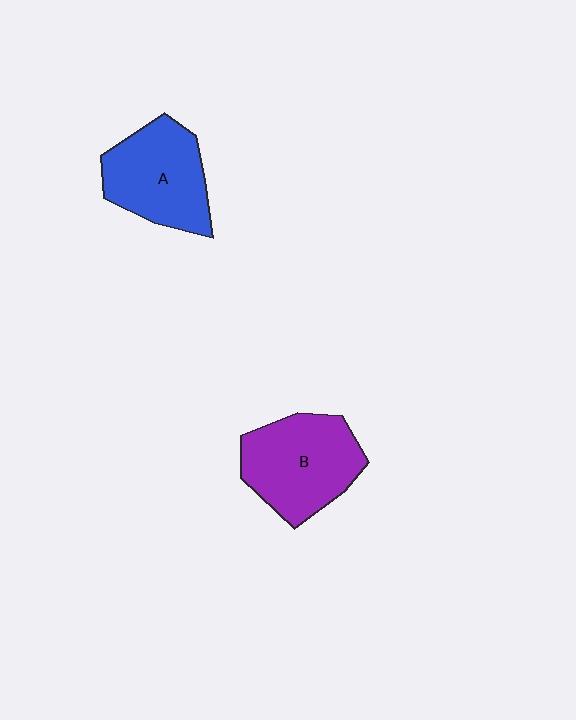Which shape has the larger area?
Shape B (purple).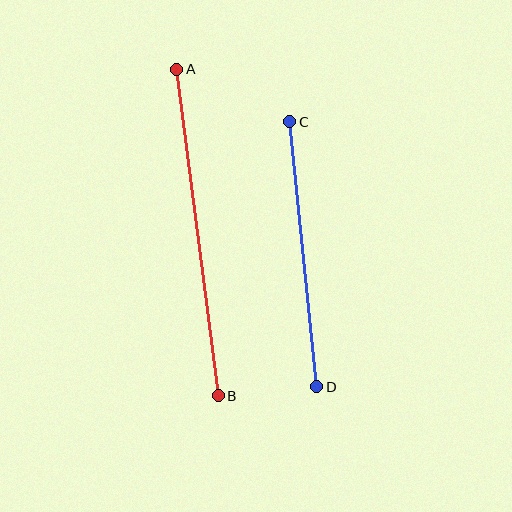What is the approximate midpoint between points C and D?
The midpoint is at approximately (303, 254) pixels.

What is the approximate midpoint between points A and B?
The midpoint is at approximately (198, 233) pixels.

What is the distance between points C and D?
The distance is approximately 267 pixels.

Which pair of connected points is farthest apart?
Points A and B are farthest apart.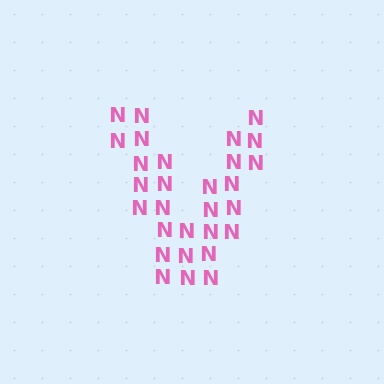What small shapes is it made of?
It is made of small letter N's.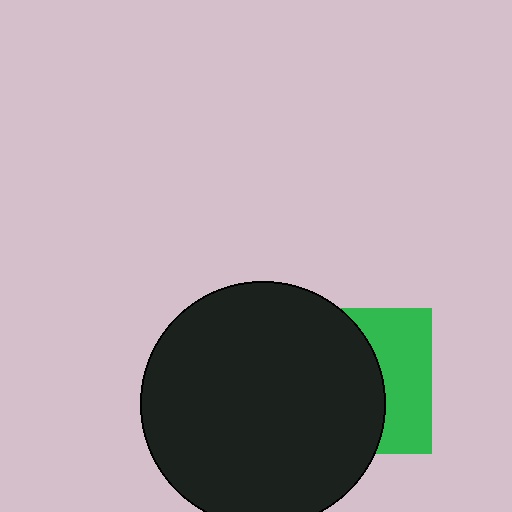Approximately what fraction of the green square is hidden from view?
Roughly 62% of the green square is hidden behind the black circle.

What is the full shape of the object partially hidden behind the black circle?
The partially hidden object is a green square.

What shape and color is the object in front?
The object in front is a black circle.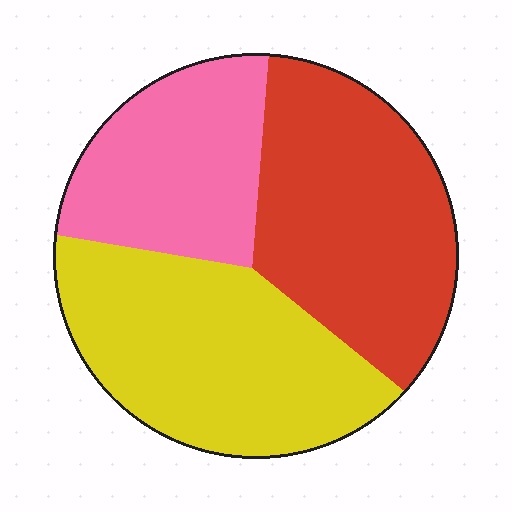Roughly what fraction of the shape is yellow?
Yellow covers about 40% of the shape.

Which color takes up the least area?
Pink, at roughly 25%.